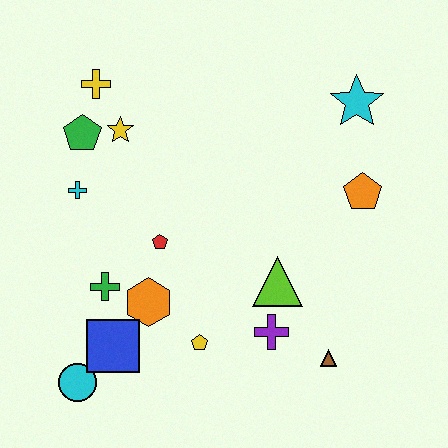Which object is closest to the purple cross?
The lime triangle is closest to the purple cross.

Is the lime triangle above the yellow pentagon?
Yes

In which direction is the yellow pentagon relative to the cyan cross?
The yellow pentagon is below the cyan cross.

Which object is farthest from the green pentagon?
The brown triangle is farthest from the green pentagon.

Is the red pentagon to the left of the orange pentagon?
Yes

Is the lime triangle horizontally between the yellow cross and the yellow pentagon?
No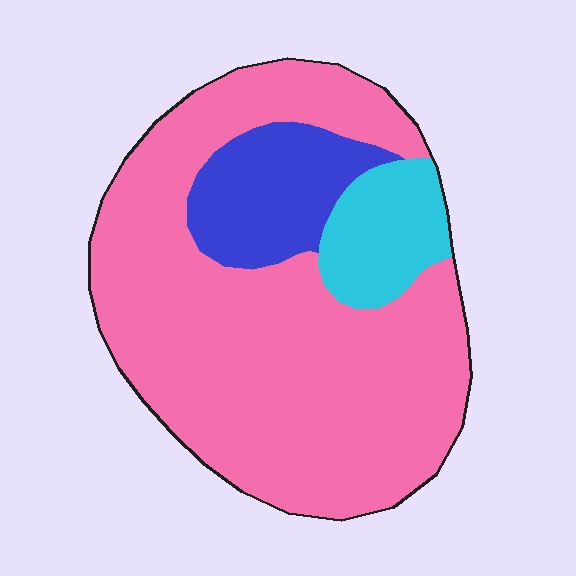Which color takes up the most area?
Pink, at roughly 75%.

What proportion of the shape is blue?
Blue takes up less than a quarter of the shape.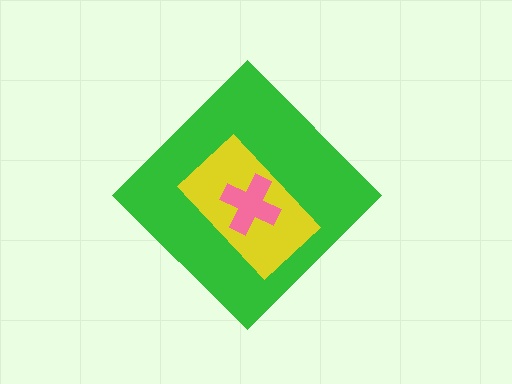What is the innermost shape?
The pink cross.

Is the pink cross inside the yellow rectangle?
Yes.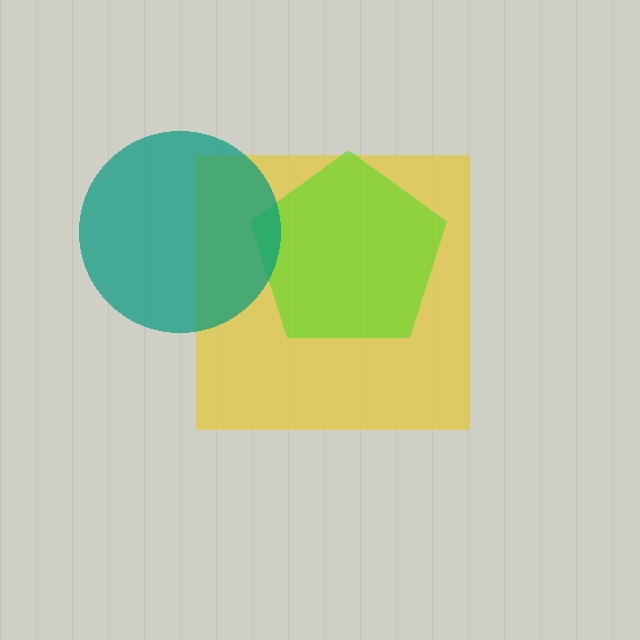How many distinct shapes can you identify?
There are 3 distinct shapes: a yellow square, a lime pentagon, a teal circle.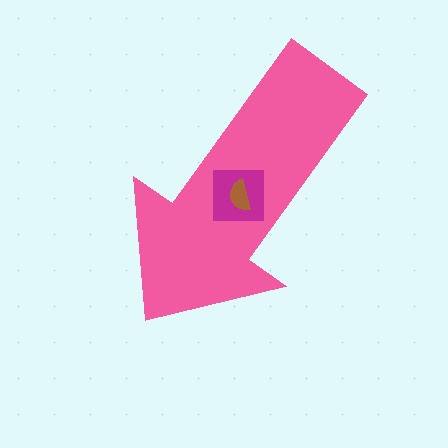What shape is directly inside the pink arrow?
The magenta square.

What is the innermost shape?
The brown semicircle.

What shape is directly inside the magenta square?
The brown semicircle.